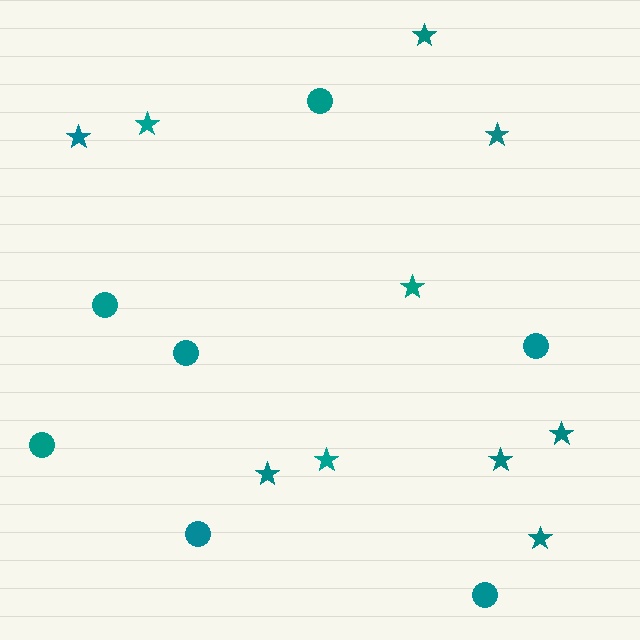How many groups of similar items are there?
There are 2 groups: one group of circles (7) and one group of stars (10).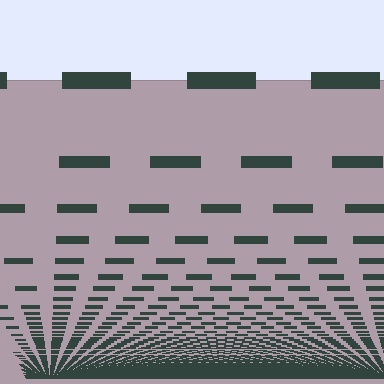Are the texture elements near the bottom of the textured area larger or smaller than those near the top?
Smaller. The gradient is inverted — elements near the bottom are smaller and denser.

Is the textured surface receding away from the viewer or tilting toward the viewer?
The surface appears to tilt toward the viewer. Texture elements get larger and sparser toward the top.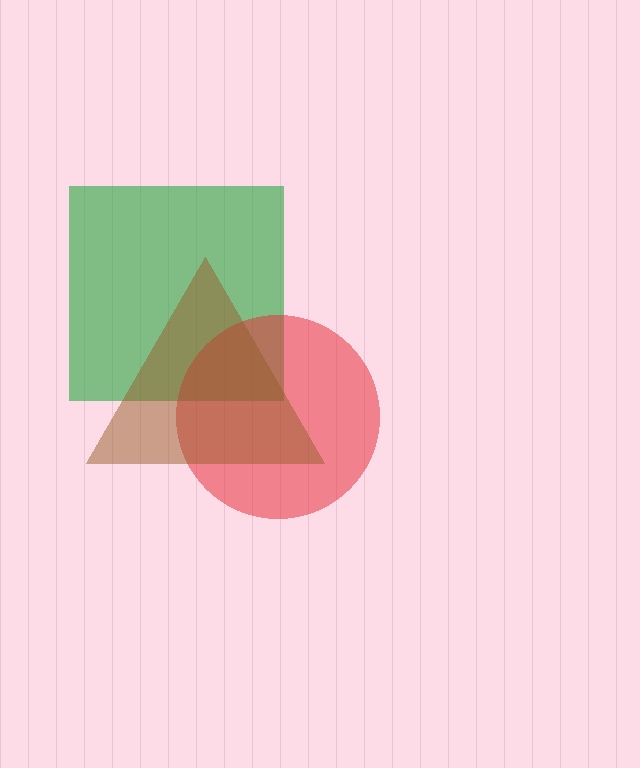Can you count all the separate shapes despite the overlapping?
Yes, there are 3 separate shapes.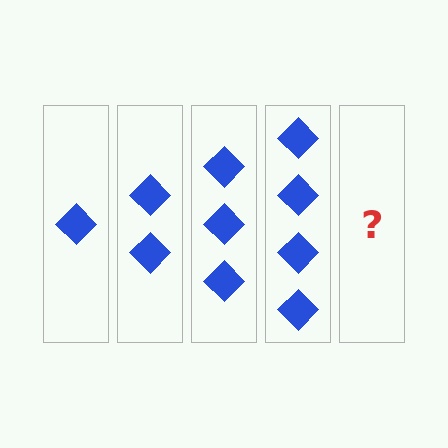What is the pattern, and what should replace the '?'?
The pattern is that each step adds one more diamond. The '?' should be 5 diamonds.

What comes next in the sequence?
The next element should be 5 diamonds.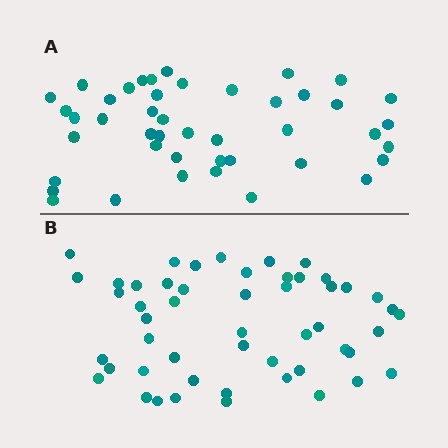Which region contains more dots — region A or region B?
Region B (the bottom region) has more dots.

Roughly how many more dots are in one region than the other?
Region B has roughly 8 or so more dots than region A.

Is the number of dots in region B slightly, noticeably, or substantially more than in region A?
Region B has only slightly more — the two regions are fairly close. The ratio is roughly 1.2 to 1.